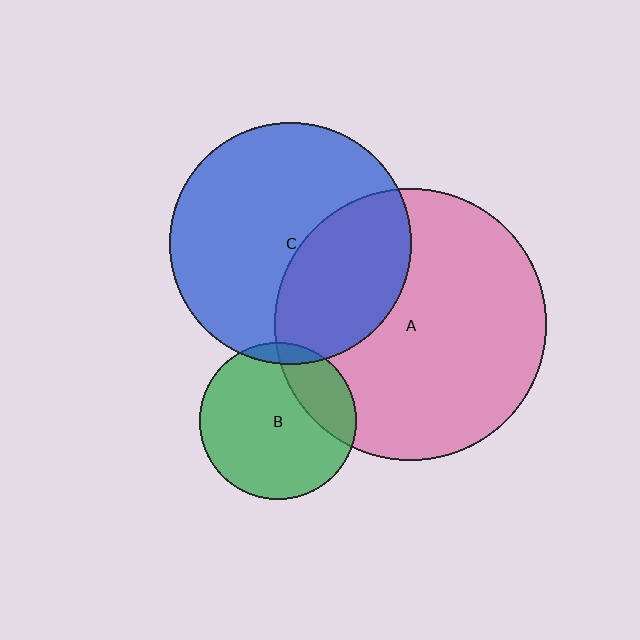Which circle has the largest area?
Circle A (pink).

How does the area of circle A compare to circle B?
Approximately 3.0 times.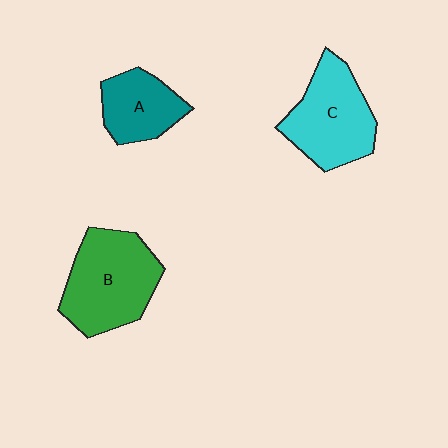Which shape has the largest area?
Shape B (green).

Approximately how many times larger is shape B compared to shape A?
Approximately 1.6 times.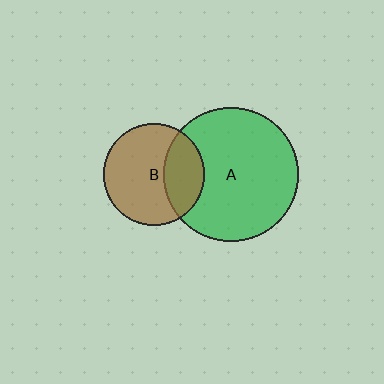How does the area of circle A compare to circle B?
Approximately 1.7 times.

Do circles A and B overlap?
Yes.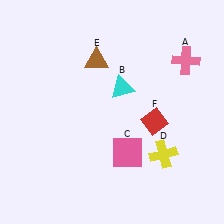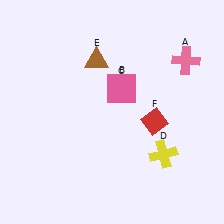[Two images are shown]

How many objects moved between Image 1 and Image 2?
1 object moved between the two images.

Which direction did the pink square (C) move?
The pink square (C) moved up.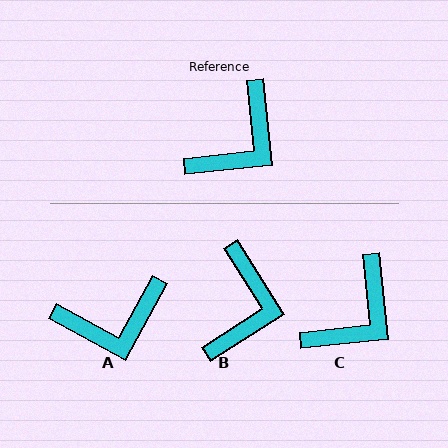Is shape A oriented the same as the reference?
No, it is off by about 34 degrees.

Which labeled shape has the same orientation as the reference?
C.